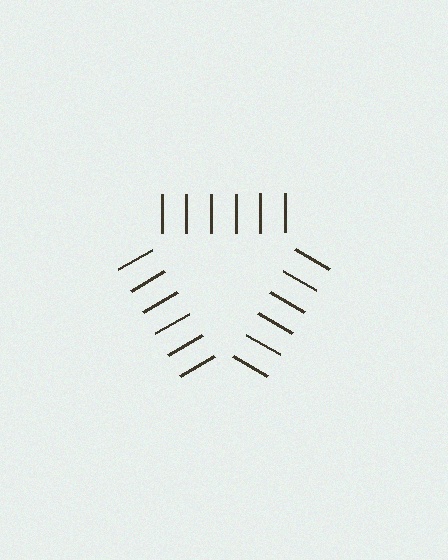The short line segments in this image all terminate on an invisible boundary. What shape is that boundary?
An illusory triangle — the line segments terminate on its edges but no continuous stroke is drawn.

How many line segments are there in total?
18 — 6 along each of the 3 edges.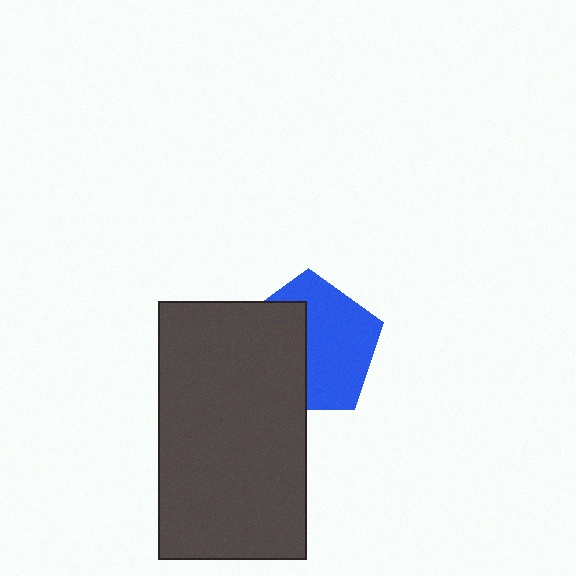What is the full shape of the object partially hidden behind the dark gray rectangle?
The partially hidden object is a blue pentagon.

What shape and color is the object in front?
The object in front is a dark gray rectangle.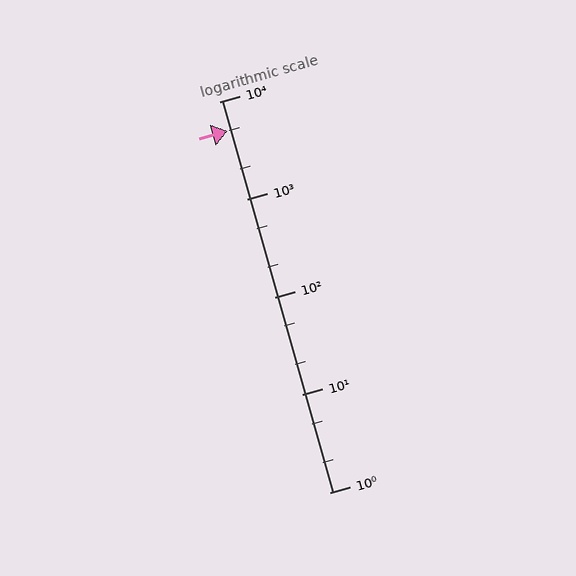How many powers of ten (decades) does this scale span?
The scale spans 4 decades, from 1 to 10000.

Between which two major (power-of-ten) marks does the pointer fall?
The pointer is between 1000 and 10000.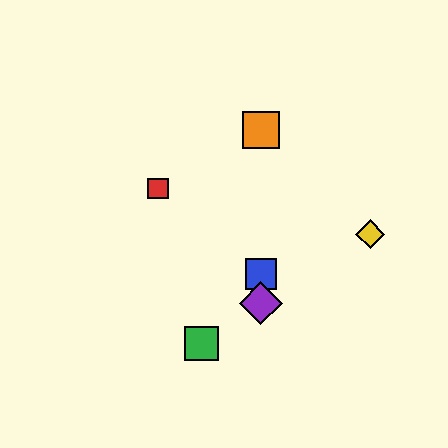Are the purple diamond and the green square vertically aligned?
No, the purple diamond is at x≈261 and the green square is at x≈202.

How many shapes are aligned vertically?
3 shapes (the blue square, the purple diamond, the orange square) are aligned vertically.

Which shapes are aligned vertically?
The blue square, the purple diamond, the orange square are aligned vertically.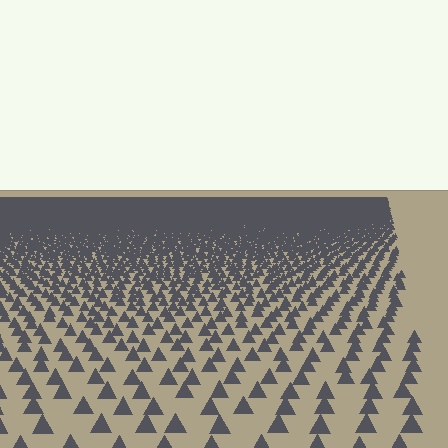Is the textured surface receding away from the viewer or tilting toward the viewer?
The surface is receding away from the viewer. Texture elements get smaller and denser toward the top.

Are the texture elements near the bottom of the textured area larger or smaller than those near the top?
Larger. Near the bottom, elements are closer to the viewer and appear at a bigger on-screen size.